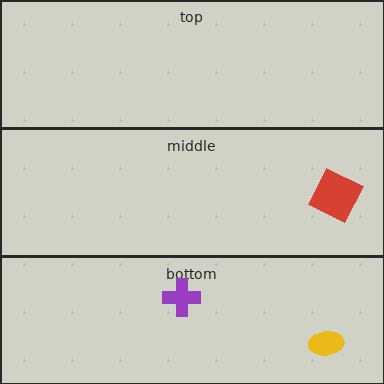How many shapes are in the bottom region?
2.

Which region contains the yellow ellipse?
The bottom region.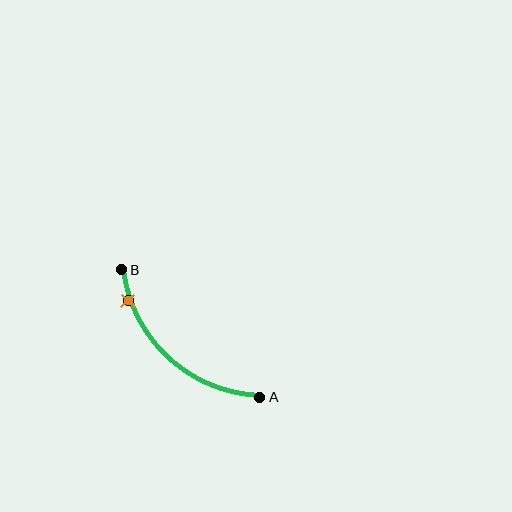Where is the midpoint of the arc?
The arc midpoint is the point on the curve farthest from the straight line joining A and B. It sits below and to the left of that line.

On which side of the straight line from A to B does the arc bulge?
The arc bulges below and to the left of the straight line connecting A and B.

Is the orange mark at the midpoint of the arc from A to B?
No. The orange mark lies on the arc but is closer to endpoint B. The arc midpoint would be at the point on the curve equidistant along the arc from both A and B.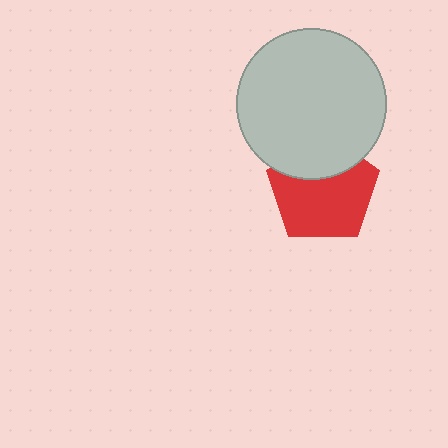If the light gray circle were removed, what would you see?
You would see the complete red pentagon.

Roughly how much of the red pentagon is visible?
Most of it is visible (roughly 69%).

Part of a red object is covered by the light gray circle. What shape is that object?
It is a pentagon.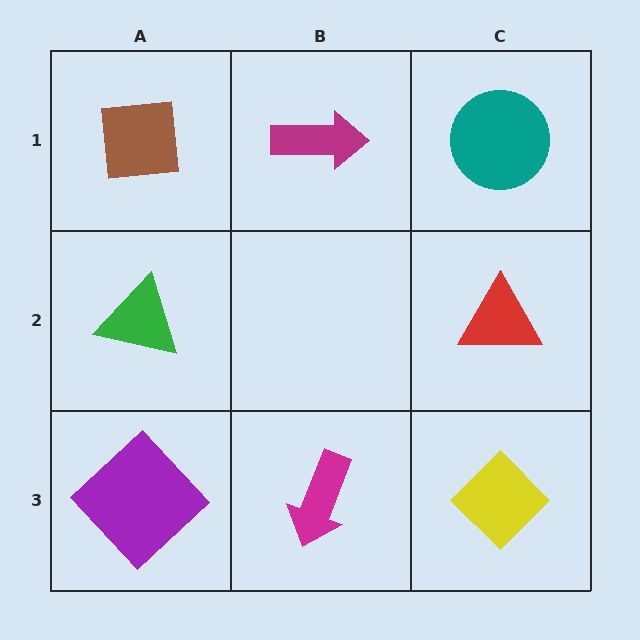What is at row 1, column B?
A magenta arrow.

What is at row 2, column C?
A red triangle.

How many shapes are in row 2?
2 shapes.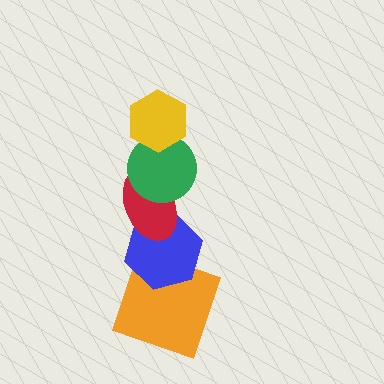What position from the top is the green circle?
The green circle is 2nd from the top.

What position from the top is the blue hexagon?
The blue hexagon is 4th from the top.